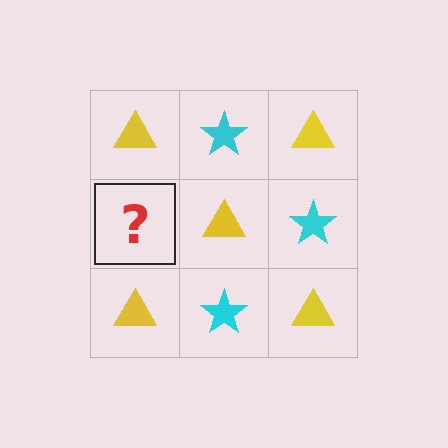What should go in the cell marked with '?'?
The missing cell should contain a cyan star.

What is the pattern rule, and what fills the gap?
The rule is that it alternates yellow triangle and cyan star in a checkerboard pattern. The gap should be filled with a cyan star.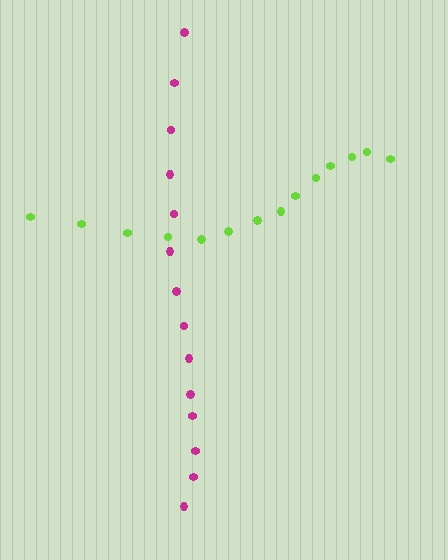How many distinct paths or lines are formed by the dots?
There are 2 distinct paths.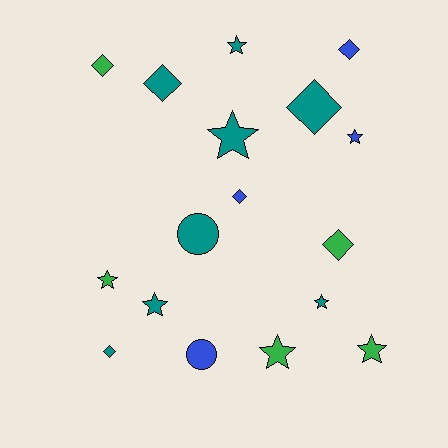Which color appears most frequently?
Teal, with 8 objects.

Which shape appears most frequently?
Star, with 8 objects.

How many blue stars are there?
There is 1 blue star.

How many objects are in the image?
There are 17 objects.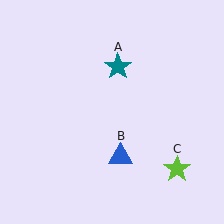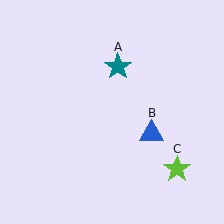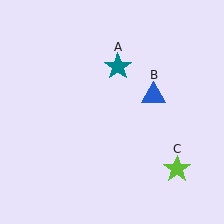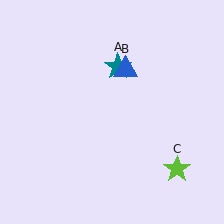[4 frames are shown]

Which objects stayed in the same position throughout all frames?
Teal star (object A) and lime star (object C) remained stationary.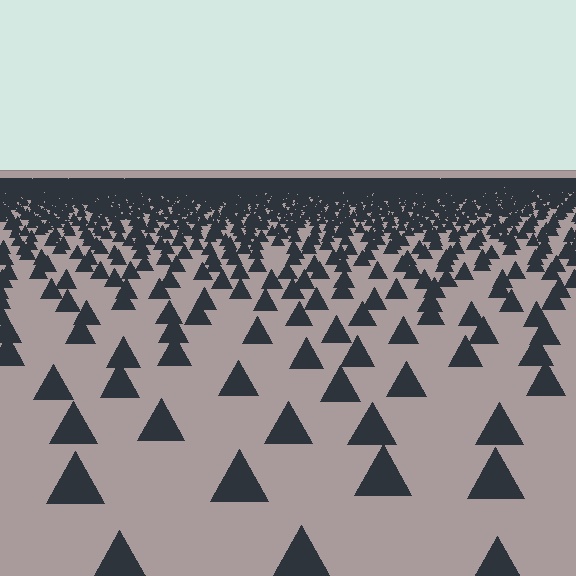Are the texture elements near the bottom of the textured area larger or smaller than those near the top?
Larger. Near the bottom, elements are closer to the viewer and appear at a bigger on-screen size.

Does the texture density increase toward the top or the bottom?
Density increases toward the top.